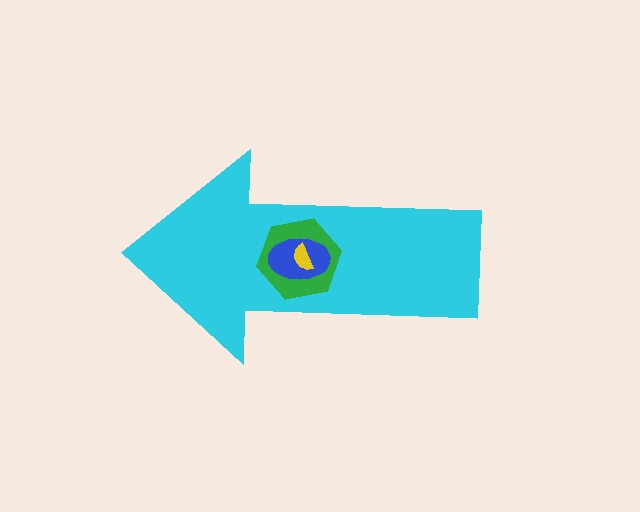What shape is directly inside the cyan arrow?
The green hexagon.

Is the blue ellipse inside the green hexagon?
Yes.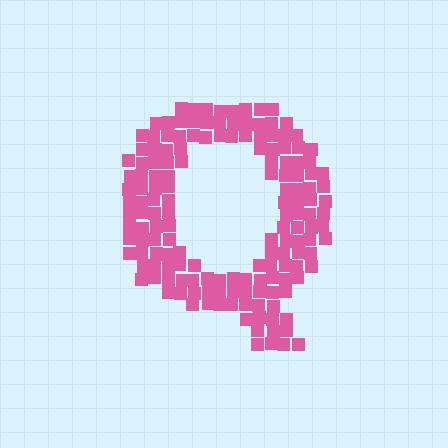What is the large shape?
The large shape is the letter Q.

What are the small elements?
The small elements are squares.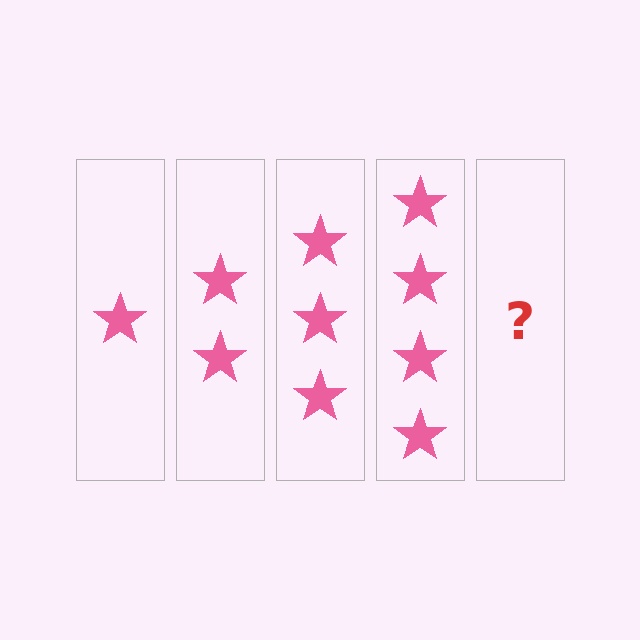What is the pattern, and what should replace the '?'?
The pattern is that each step adds one more star. The '?' should be 5 stars.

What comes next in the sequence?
The next element should be 5 stars.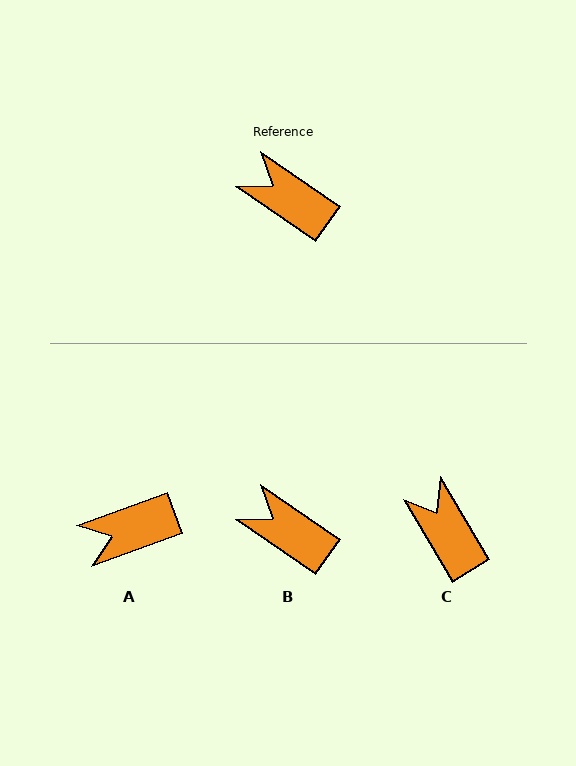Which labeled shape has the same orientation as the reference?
B.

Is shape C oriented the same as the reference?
No, it is off by about 25 degrees.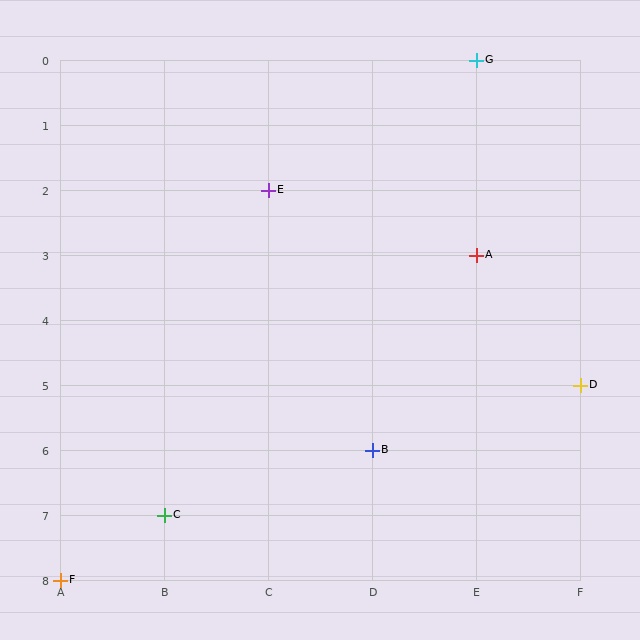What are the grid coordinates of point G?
Point G is at grid coordinates (E, 0).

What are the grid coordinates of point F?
Point F is at grid coordinates (A, 8).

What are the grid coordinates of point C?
Point C is at grid coordinates (B, 7).